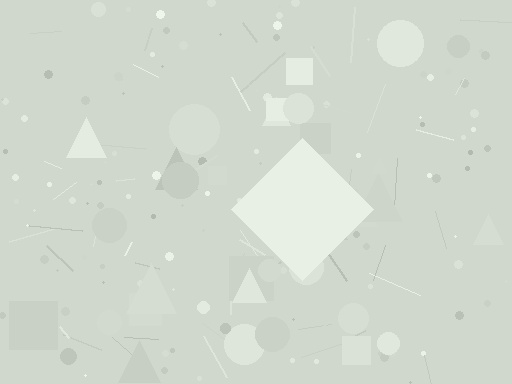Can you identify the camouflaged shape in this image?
The camouflaged shape is a diamond.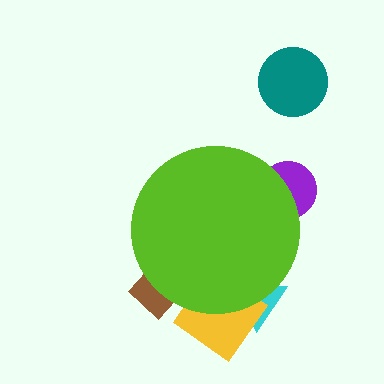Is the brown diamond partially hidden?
Yes, the brown diamond is partially hidden behind the lime circle.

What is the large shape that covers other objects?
A lime circle.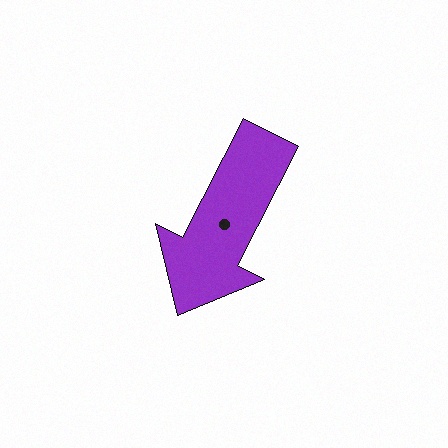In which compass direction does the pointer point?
Southwest.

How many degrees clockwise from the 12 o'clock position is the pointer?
Approximately 207 degrees.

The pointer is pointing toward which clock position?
Roughly 7 o'clock.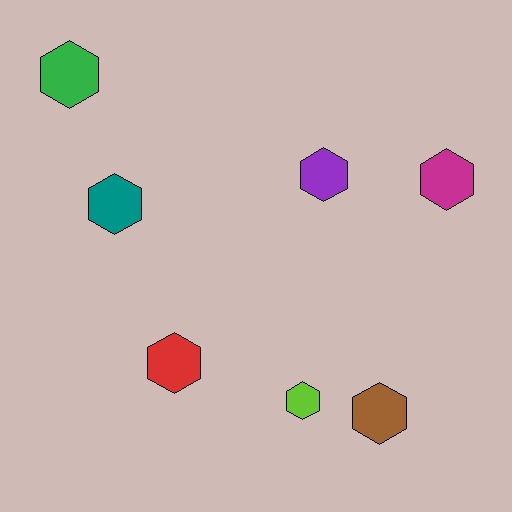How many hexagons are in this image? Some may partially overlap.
There are 7 hexagons.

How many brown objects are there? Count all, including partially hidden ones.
There is 1 brown object.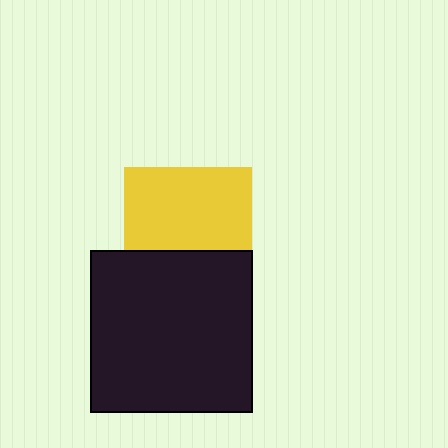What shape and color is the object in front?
The object in front is a black square.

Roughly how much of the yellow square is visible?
About half of it is visible (roughly 64%).